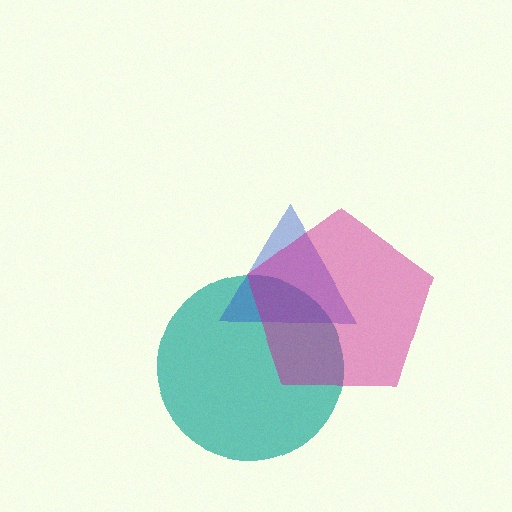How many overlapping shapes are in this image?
There are 3 overlapping shapes in the image.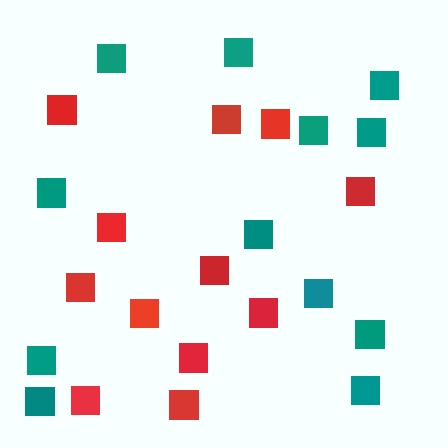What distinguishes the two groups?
There are 2 groups: one group of red squares (12) and one group of teal squares (12).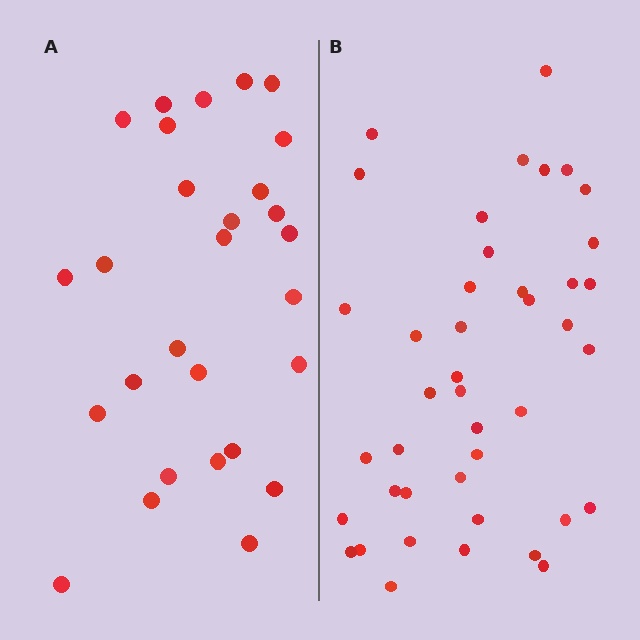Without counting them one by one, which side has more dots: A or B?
Region B (the right region) has more dots.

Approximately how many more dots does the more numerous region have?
Region B has approximately 15 more dots than region A.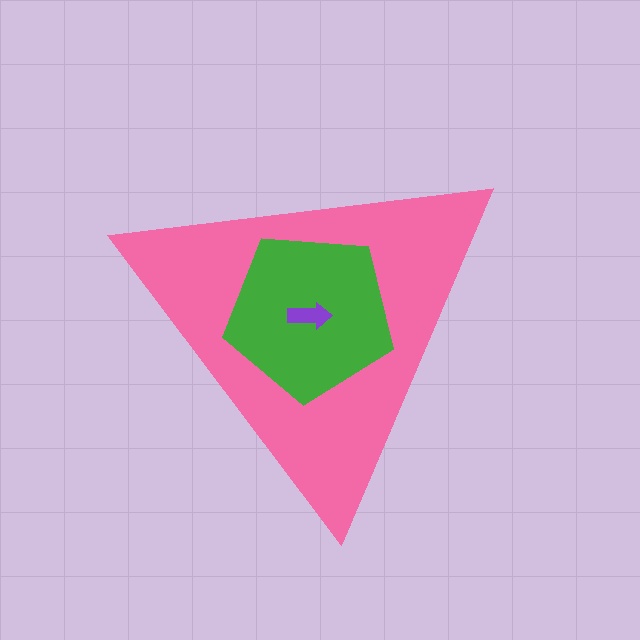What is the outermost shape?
The pink triangle.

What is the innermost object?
The purple arrow.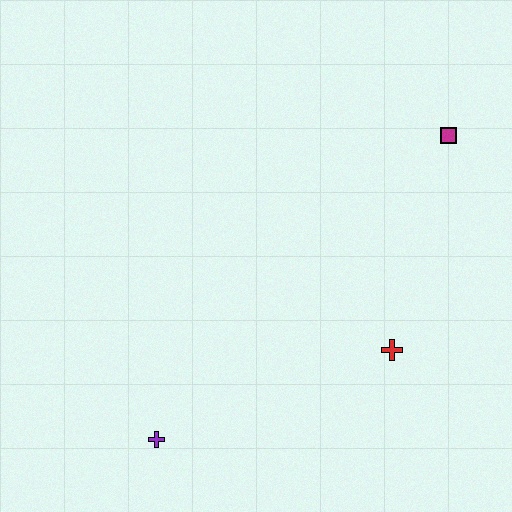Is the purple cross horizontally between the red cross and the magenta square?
No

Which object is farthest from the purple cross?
The magenta square is farthest from the purple cross.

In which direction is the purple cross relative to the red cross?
The purple cross is to the left of the red cross.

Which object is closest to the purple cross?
The red cross is closest to the purple cross.